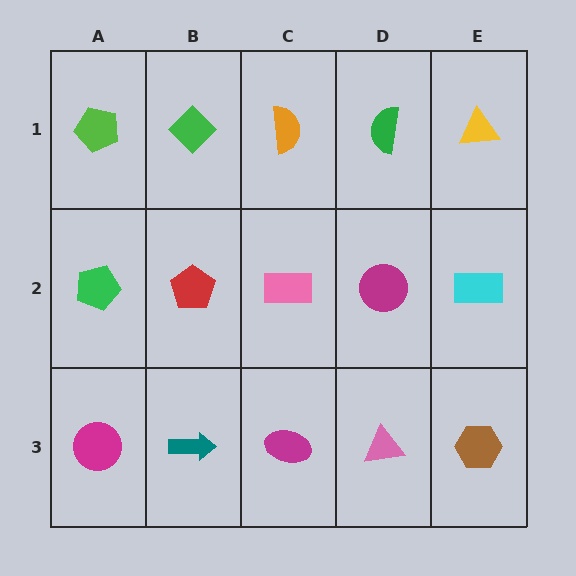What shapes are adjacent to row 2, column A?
A lime pentagon (row 1, column A), a magenta circle (row 3, column A), a red pentagon (row 2, column B).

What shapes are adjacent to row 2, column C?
An orange semicircle (row 1, column C), a magenta ellipse (row 3, column C), a red pentagon (row 2, column B), a magenta circle (row 2, column D).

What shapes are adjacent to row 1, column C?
A pink rectangle (row 2, column C), a green diamond (row 1, column B), a green semicircle (row 1, column D).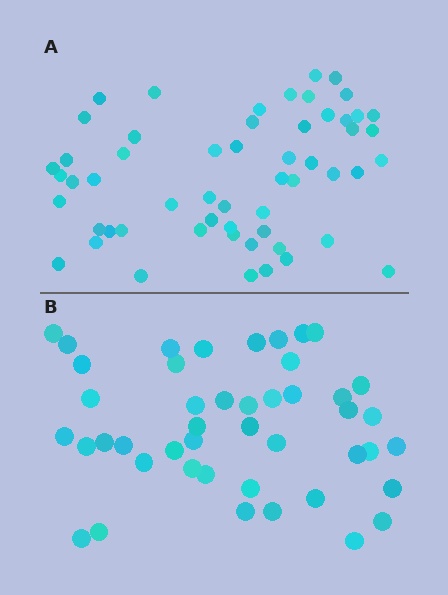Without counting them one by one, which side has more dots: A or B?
Region A (the top region) has more dots.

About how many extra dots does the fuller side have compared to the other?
Region A has roughly 12 or so more dots than region B.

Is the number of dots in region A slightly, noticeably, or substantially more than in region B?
Region A has only slightly more — the two regions are fairly close. The ratio is roughly 1.2 to 1.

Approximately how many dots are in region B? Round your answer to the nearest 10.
About 40 dots. (The exact count is 45, which rounds to 40.)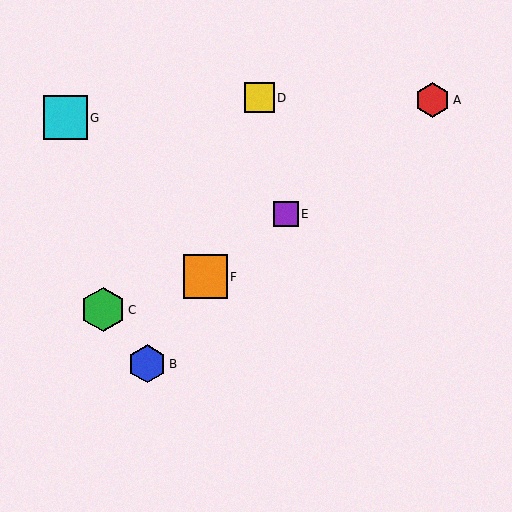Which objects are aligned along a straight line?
Objects A, E, F are aligned along a straight line.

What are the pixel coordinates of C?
Object C is at (103, 310).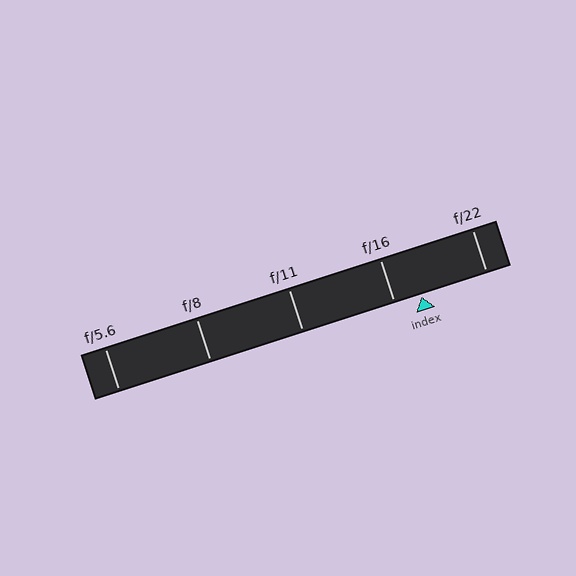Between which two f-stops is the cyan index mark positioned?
The index mark is between f/16 and f/22.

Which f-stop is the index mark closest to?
The index mark is closest to f/16.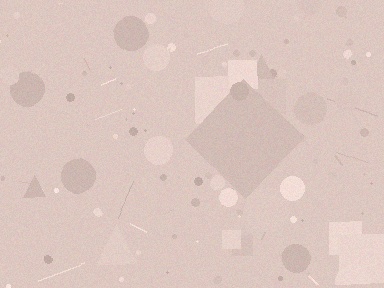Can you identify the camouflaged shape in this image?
The camouflaged shape is a diamond.